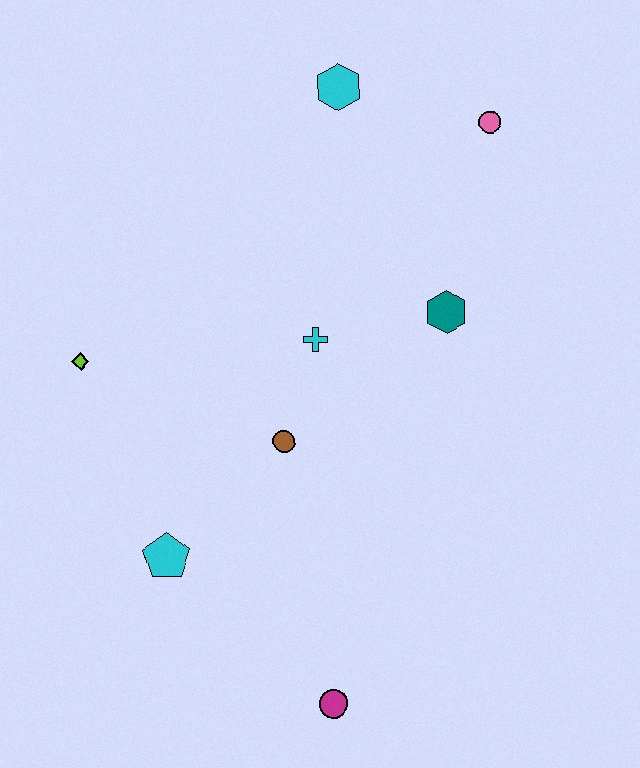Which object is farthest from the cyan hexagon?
The magenta circle is farthest from the cyan hexagon.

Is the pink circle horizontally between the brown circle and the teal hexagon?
No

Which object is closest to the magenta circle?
The cyan pentagon is closest to the magenta circle.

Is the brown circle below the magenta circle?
No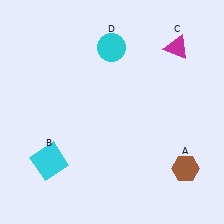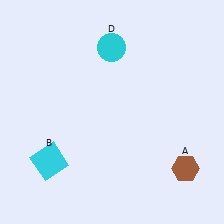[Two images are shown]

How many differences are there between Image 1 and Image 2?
There is 1 difference between the two images.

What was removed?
The magenta triangle (C) was removed in Image 2.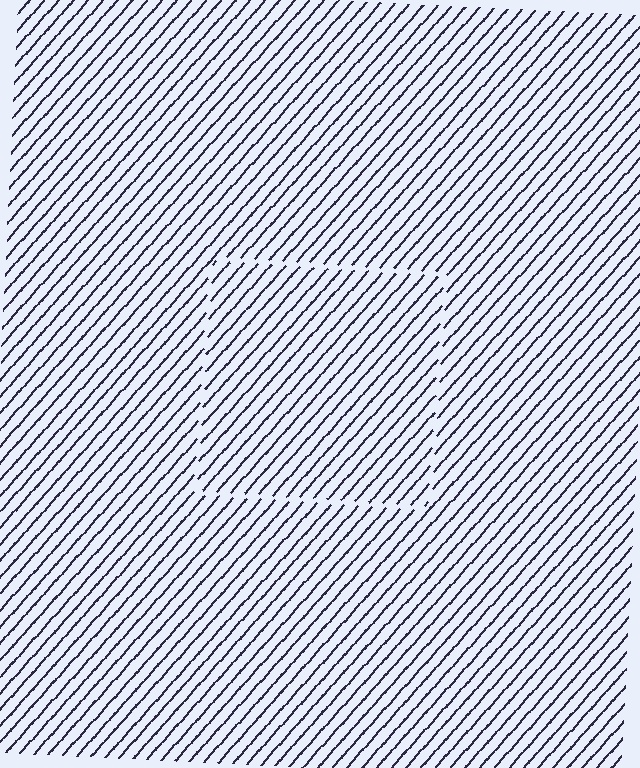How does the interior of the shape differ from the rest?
The interior of the shape contains the same grating, shifted by half a period — the contour is defined by the phase discontinuity where line-ends from the inner and outer gratings abut.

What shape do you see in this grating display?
An illusory square. The interior of the shape contains the same grating, shifted by half a period — the contour is defined by the phase discontinuity where line-ends from the inner and outer gratings abut.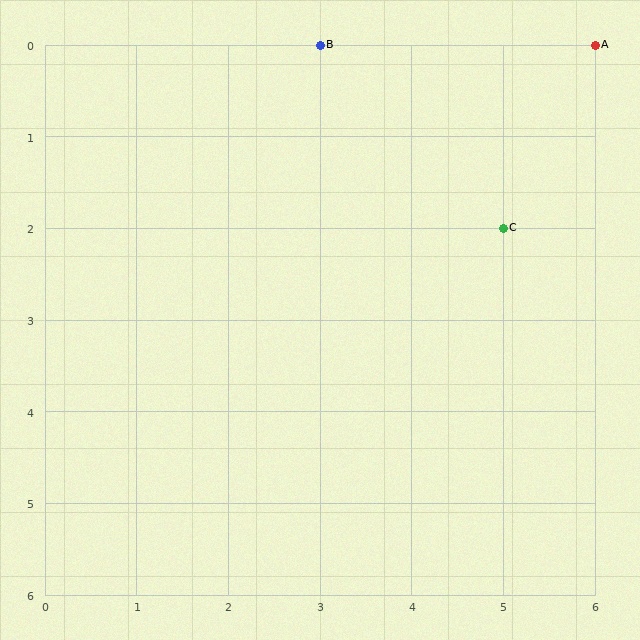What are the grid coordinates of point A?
Point A is at grid coordinates (6, 0).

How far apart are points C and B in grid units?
Points C and B are 2 columns and 2 rows apart (about 2.8 grid units diagonally).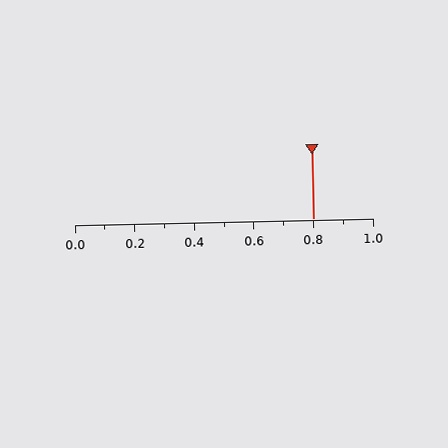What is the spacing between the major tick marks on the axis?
The major ticks are spaced 0.2 apart.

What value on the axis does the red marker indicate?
The marker indicates approximately 0.8.